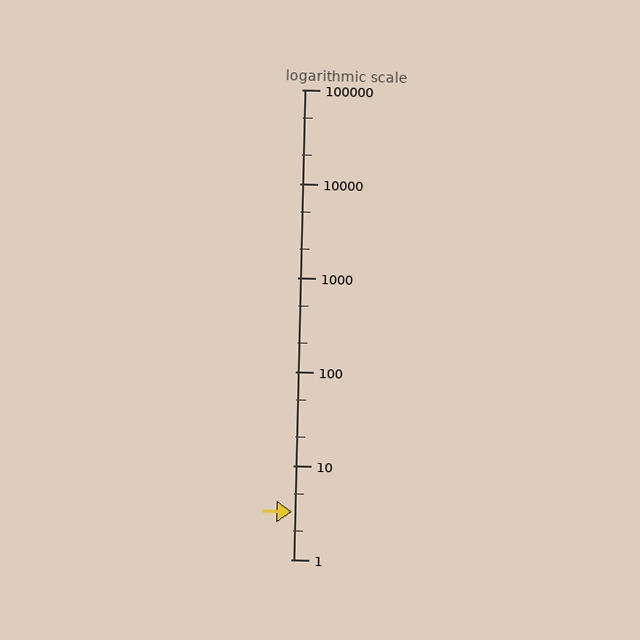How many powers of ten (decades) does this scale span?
The scale spans 5 decades, from 1 to 100000.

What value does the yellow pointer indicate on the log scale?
The pointer indicates approximately 3.2.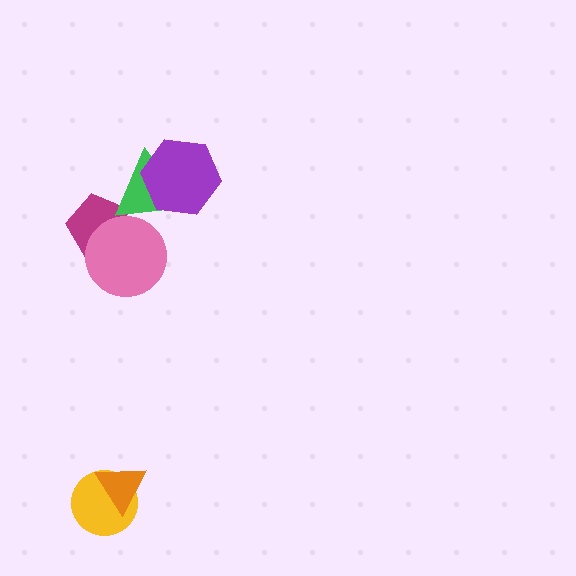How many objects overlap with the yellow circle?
1 object overlaps with the yellow circle.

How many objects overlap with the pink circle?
2 objects overlap with the pink circle.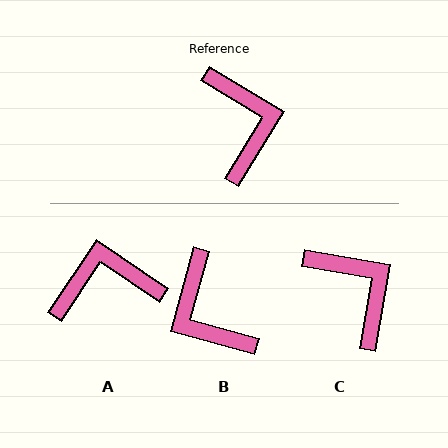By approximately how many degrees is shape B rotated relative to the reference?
Approximately 164 degrees clockwise.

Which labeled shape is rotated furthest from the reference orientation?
B, about 164 degrees away.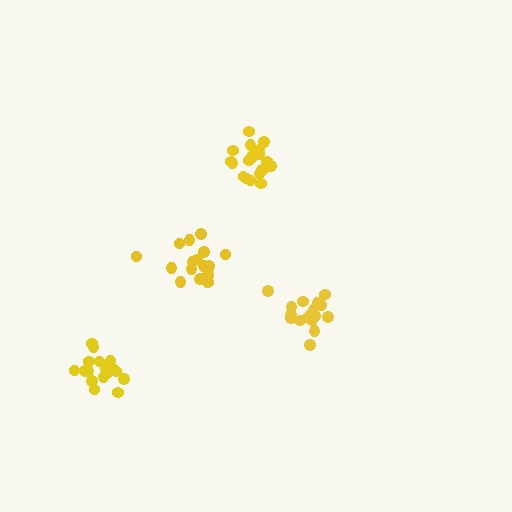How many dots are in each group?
Group 1: 18 dots, Group 2: 19 dots, Group 3: 20 dots, Group 4: 18 dots (75 total).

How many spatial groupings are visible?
There are 4 spatial groupings.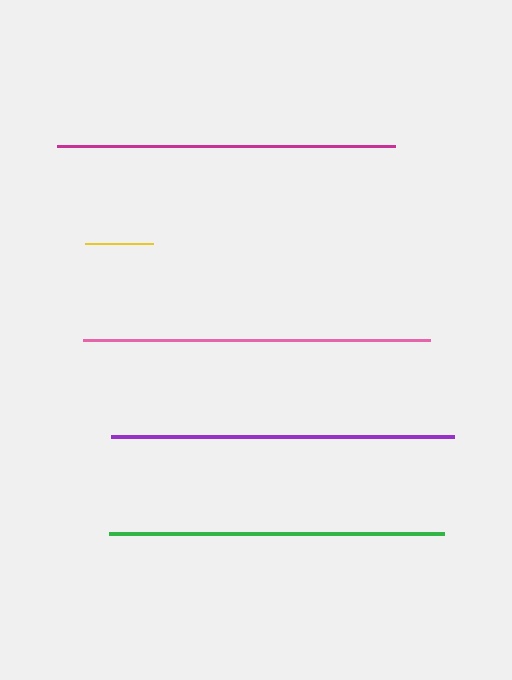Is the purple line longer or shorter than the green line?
The purple line is longer than the green line.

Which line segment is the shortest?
The yellow line is the shortest at approximately 68 pixels.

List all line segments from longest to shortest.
From longest to shortest: pink, purple, magenta, green, yellow.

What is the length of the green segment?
The green segment is approximately 335 pixels long.